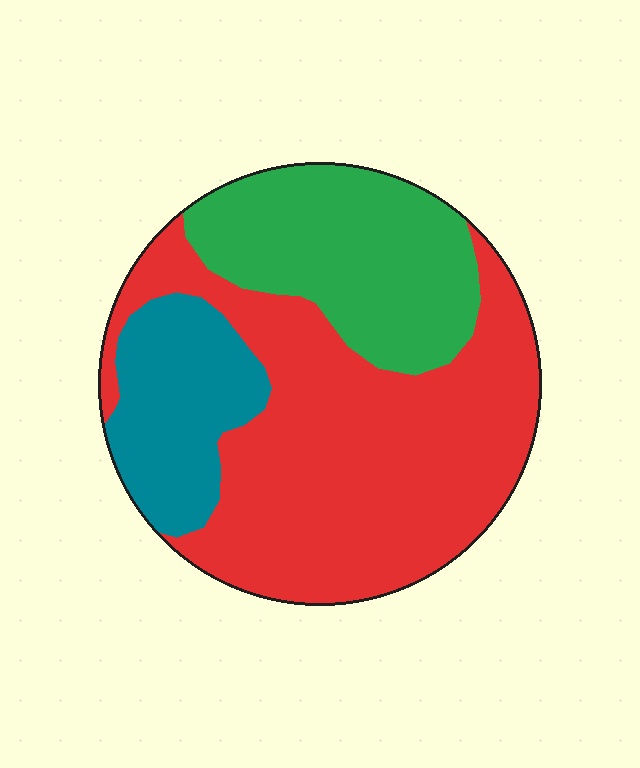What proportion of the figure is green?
Green takes up about one quarter (1/4) of the figure.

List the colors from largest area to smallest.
From largest to smallest: red, green, teal.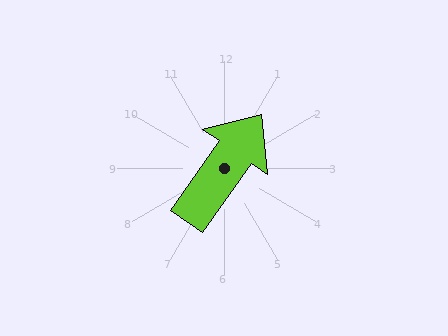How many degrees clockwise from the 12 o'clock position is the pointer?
Approximately 35 degrees.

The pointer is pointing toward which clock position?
Roughly 1 o'clock.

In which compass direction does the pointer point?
Northeast.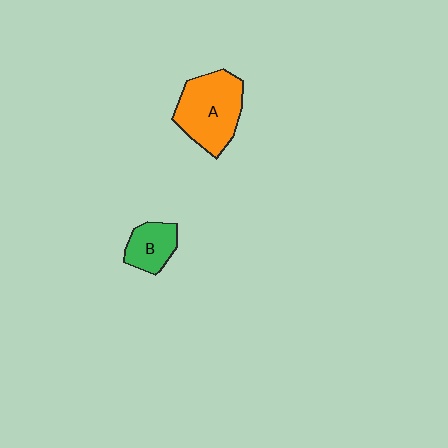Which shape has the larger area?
Shape A (orange).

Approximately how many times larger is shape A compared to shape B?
Approximately 2.0 times.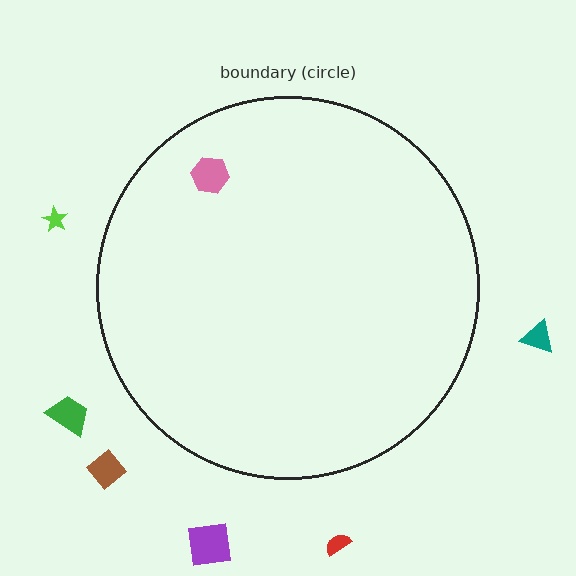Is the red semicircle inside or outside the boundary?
Outside.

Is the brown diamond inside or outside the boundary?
Outside.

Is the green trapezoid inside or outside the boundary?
Outside.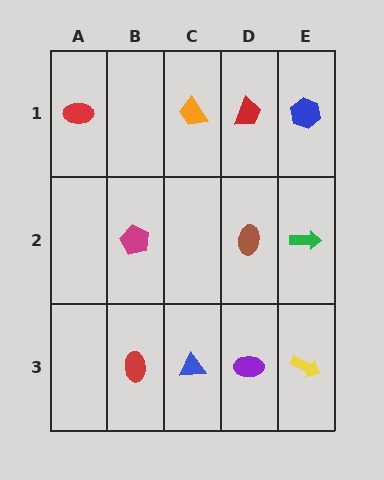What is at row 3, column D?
A purple ellipse.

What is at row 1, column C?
An orange trapezoid.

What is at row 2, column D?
A brown ellipse.